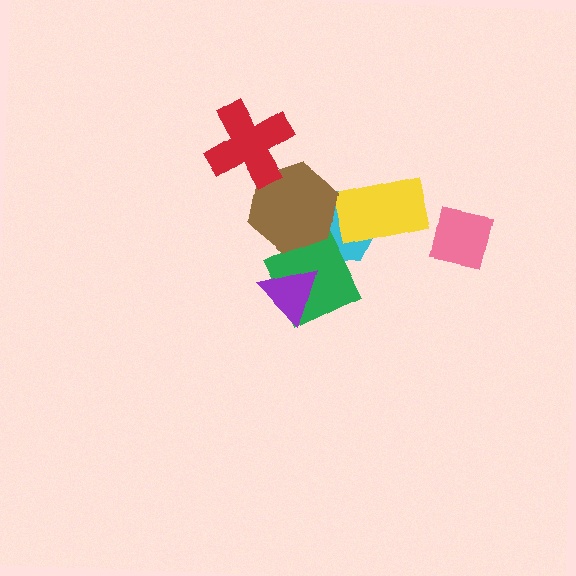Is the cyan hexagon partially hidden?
Yes, it is partially covered by another shape.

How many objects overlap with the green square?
3 objects overlap with the green square.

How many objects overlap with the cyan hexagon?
3 objects overlap with the cyan hexagon.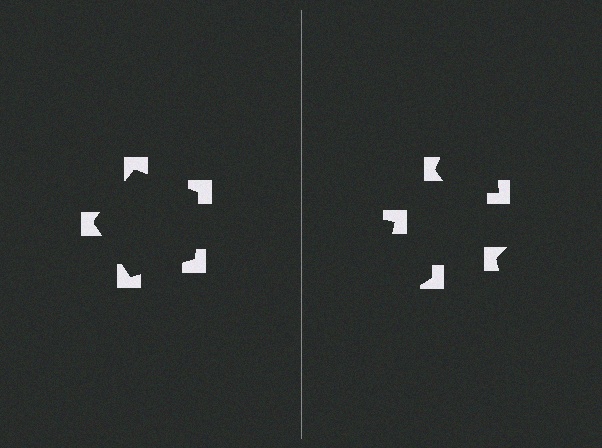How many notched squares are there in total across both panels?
10 — 5 on each side.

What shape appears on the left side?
An illusory pentagon.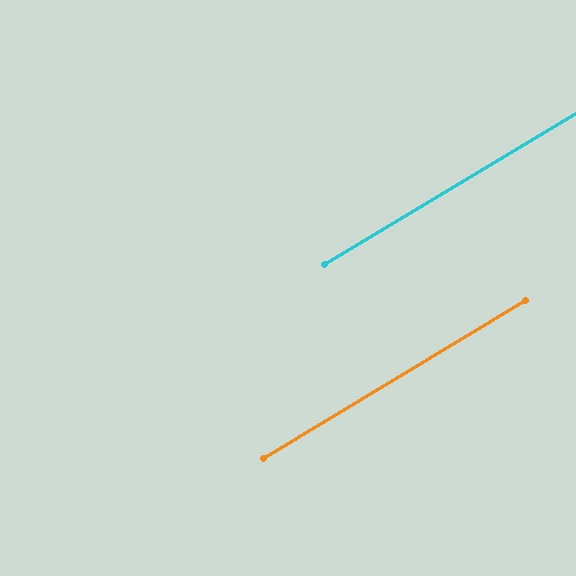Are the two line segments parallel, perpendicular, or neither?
Parallel — their directions differ by only 0.2°.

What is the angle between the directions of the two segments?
Approximately 0 degrees.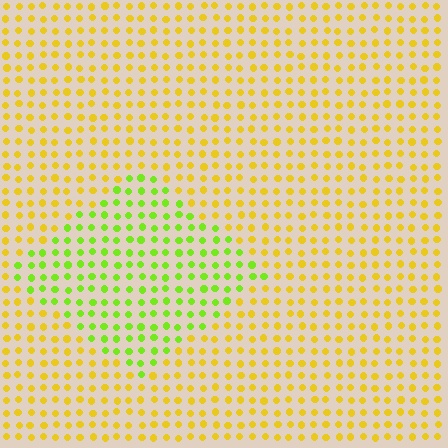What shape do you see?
I see a diamond.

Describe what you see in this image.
The image is filled with small yellow elements in a uniform arrangement. A diamond-shaped region is visible where the elements are tinted to a slightly different hue, forming a subtle color boundary.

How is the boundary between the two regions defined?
The boundary is defined purely by a slight shift in hue (about 44 degrees). Spacing, size, and orientation are identical on both sides.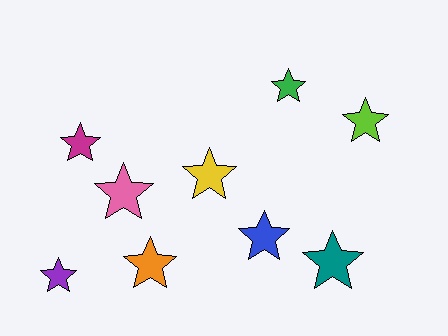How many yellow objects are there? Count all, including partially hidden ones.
There is 1 yellow object.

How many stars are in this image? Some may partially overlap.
There are 9 stars.